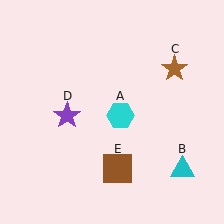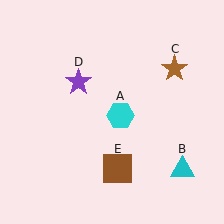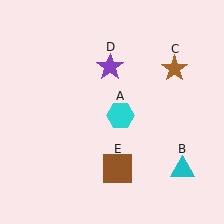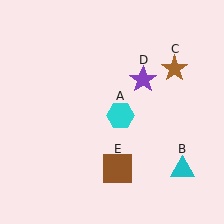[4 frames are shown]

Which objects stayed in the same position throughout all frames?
Cyan hexagon (object A) and cyan triangle (object B) and brown star (object C) and brown square (object E) remained stationary.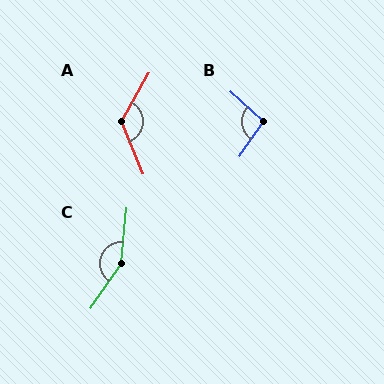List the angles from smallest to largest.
B (97°), A (128°), C (151°).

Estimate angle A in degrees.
Approximately 128 degrees.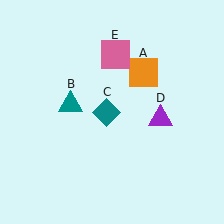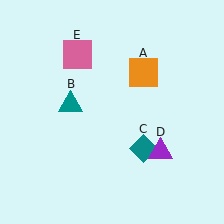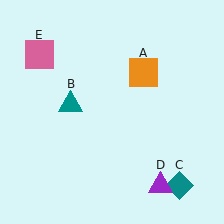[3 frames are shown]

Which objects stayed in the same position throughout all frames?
Orange square (object A) and teal triangle (object B) remained stationary.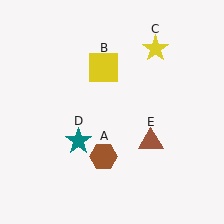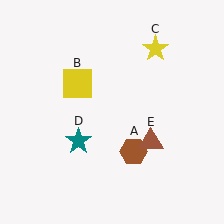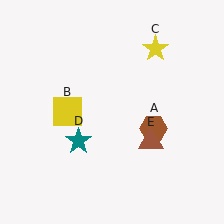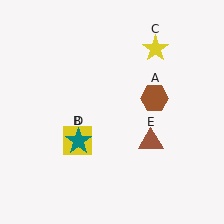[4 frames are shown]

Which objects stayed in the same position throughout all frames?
Yellow star (object C) and teal star (object D) and brown triangle (object E) remained stationary.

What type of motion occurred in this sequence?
The brown hexagon (object A), yellow square (object B) rotated counterclockwise around the center of the scene.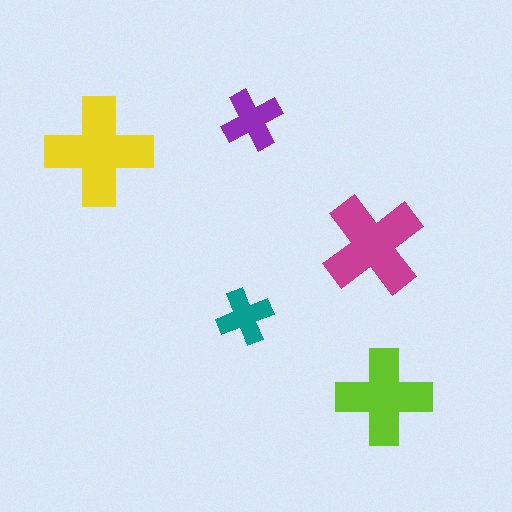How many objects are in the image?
There are 5 objects in the image.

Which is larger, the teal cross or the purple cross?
The purple one.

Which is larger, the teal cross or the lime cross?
The lime one.